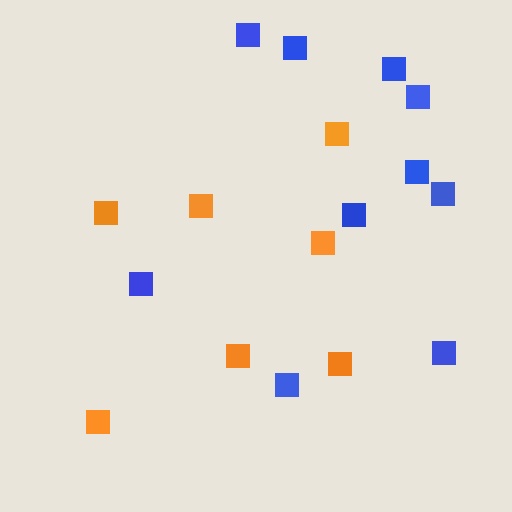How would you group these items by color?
There are 2 groups: one group of blue squares (10) and one group of orange squares (7).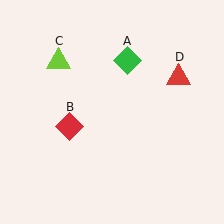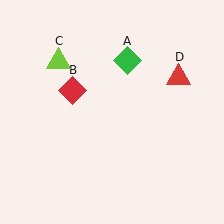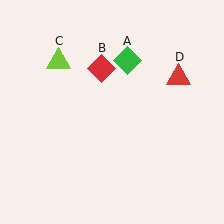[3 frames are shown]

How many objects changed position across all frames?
1 object changed position: red diamond (object B).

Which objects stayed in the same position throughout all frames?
Green diamond (object A) and lime triangle (object C) and red triangle (object D) remained stationary.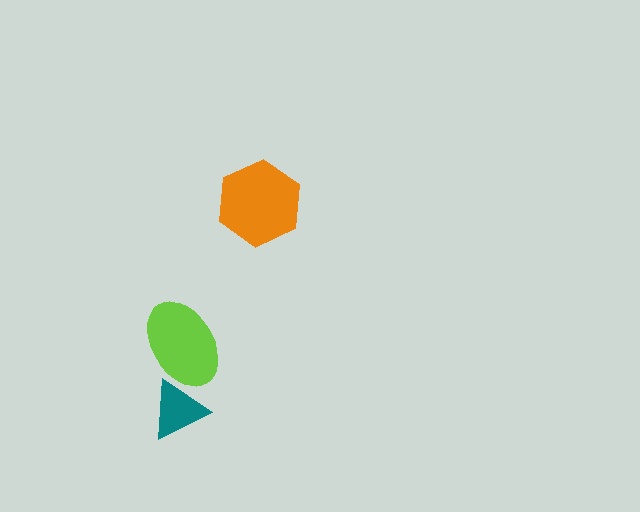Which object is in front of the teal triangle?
The lime ellipse is in front of the teal triangle.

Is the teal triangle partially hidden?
Yes, it is partially covered by another shape.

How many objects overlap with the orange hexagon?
0 objects overlap with the orange hexagon.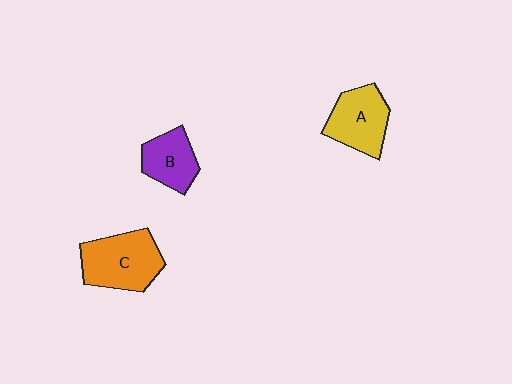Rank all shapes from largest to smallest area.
From largest to smallest: C (orange), A (yellow), B (purple).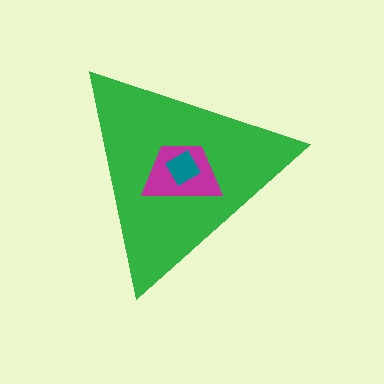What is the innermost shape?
The teal diamond.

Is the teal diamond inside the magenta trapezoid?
Yes.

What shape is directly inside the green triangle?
The magenta trapezoid.